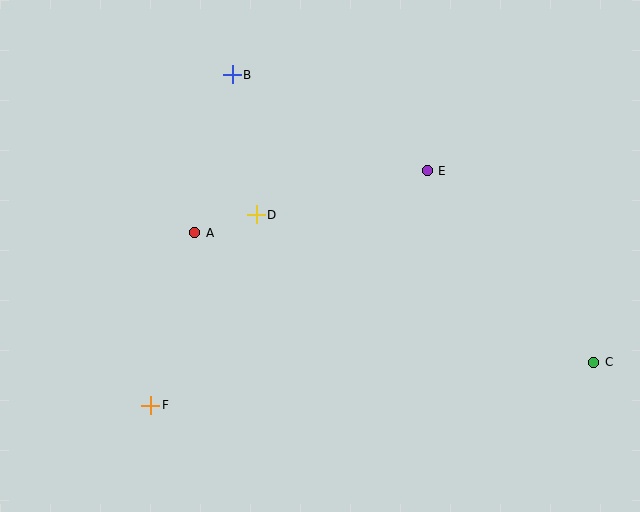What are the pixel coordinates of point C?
Point C is at (594, 362).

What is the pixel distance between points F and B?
The distance between F and B is 341 pixels.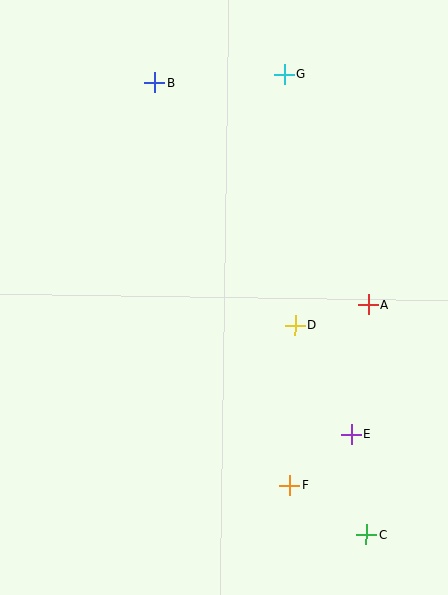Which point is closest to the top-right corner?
Point G is closest to the top-right corner.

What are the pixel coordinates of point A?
Point A is at (368, 305).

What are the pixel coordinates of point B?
Point B is at (155, 83).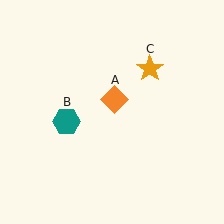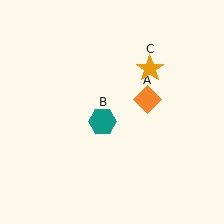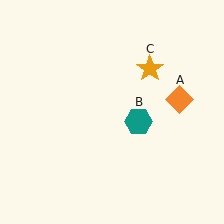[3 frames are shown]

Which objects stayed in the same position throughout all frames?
Orange star (object C) remained stationary.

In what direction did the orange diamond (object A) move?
The orange diamond (object A) moved right.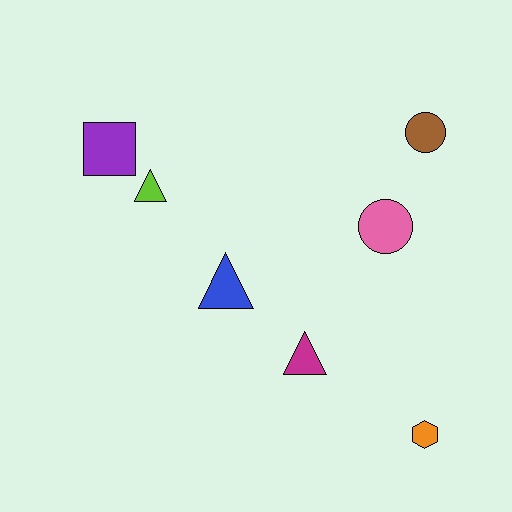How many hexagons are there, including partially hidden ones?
There is 1 hexagon.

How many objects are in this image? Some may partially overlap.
There are 7 objects.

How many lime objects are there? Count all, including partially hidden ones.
There is 1 lime object.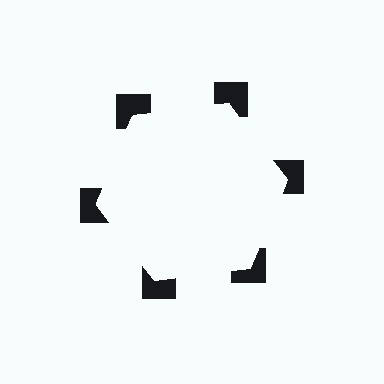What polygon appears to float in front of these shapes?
An illusory hexagon — its edges are inferred from the aligned wedge cuts in the notched squares, not physically drawn.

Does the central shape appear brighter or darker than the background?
It typically appears slightly brighter than the background, even though no actual brightness change is drawn.